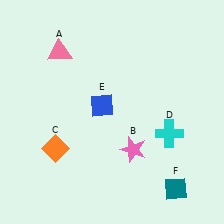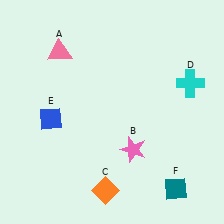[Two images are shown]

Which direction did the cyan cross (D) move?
The cyan cross (D) moved up.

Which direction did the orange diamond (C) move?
The orange diamond (C) moved right.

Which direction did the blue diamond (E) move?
The blue diamond (E) moved left.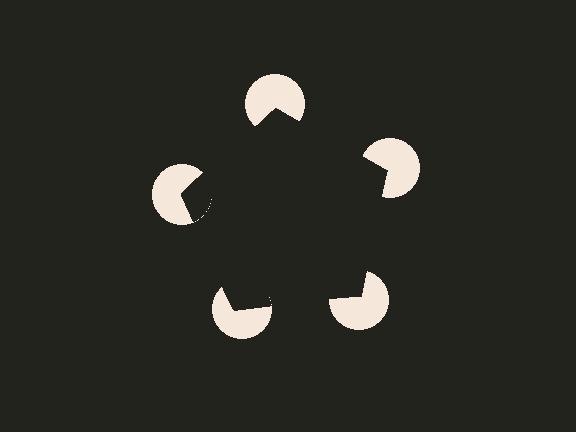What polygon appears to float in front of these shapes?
An illusory pentagon — its edges are inferred from the aligned wedge cuts in the pac-man discs, not physically drawn.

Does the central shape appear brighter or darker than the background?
It typically appears slightly darker than the background, even though no actual brightness change is drawn.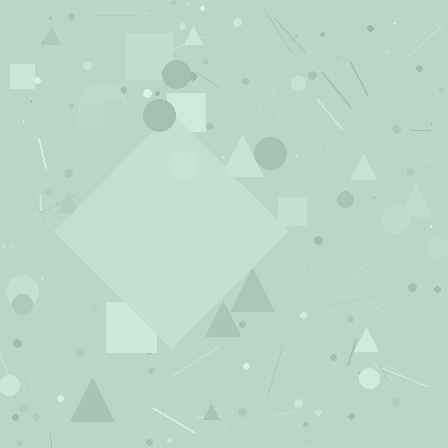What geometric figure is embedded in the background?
A diamond is embedded in the background.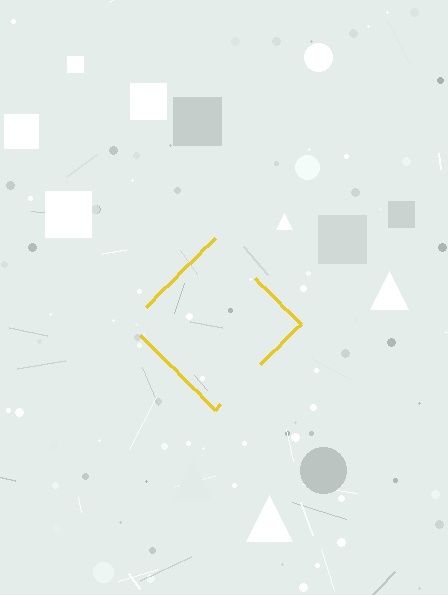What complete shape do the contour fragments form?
The contour fragments form a diamond.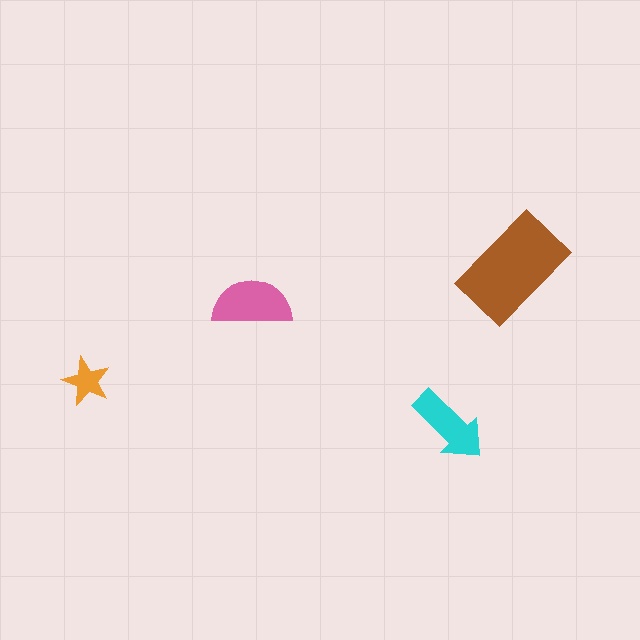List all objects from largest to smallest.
The brown rectangle, the pink semicircle, the cyan arrow, the orange star.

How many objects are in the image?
There are 4 objects in the image.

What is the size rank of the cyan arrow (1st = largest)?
3rd.